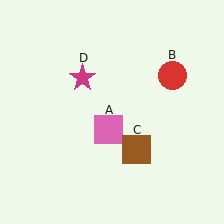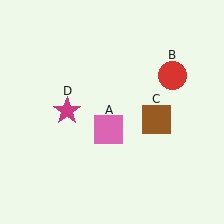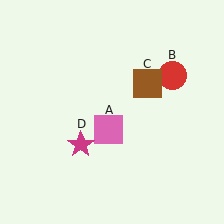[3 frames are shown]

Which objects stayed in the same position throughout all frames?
Pink square (object A) and red circle (object B) remained stationary.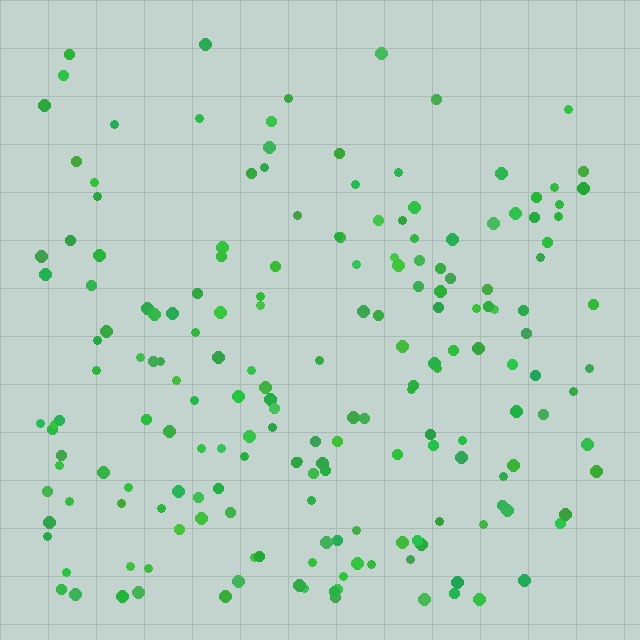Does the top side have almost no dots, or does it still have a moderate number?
Still a moderate number, just noticeably fewer than the bottom.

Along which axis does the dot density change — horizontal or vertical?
Vertical.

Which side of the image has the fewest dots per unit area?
The top.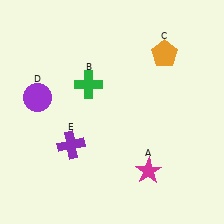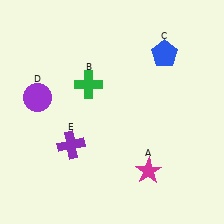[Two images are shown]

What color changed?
The pentagon (C) changed from orange in Image 1 to blue in Image 2.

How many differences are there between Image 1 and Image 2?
There is 1 difference between the two images.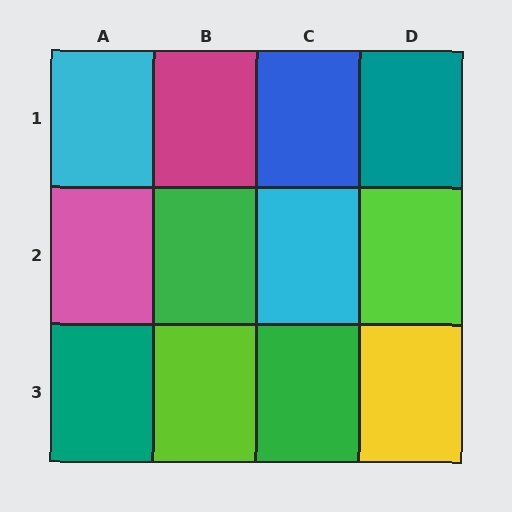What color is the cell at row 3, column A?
Teal.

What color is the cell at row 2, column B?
Green.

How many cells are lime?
2 cells are lime.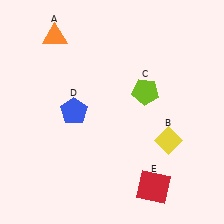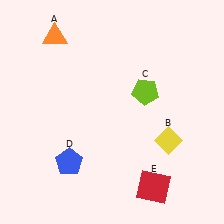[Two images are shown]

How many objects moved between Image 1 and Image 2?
1 object moved between the two images.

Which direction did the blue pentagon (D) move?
The blue pentagon (D) moved down.